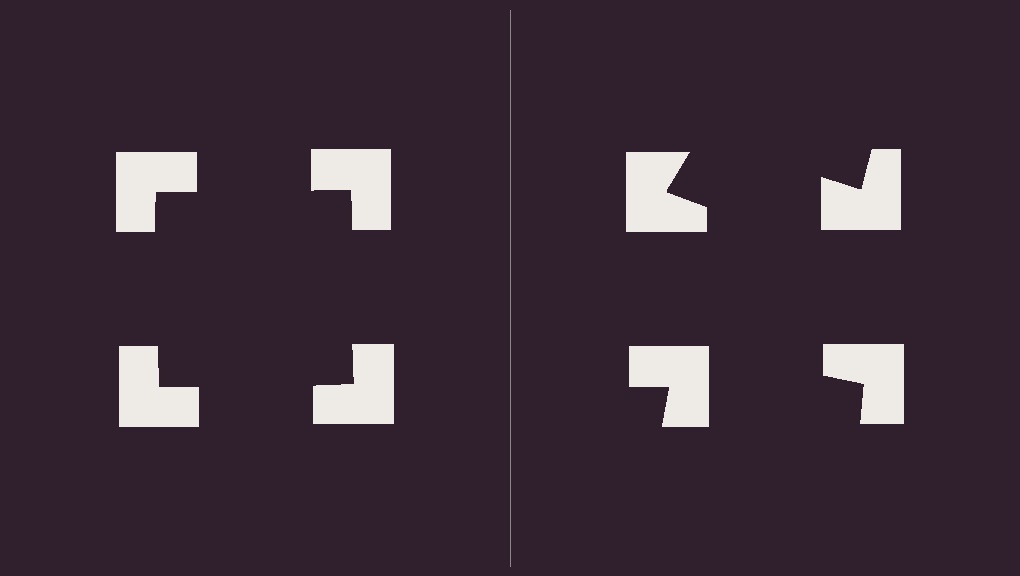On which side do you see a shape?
An illusory square appears on the left side. On the right side the wedge cuts are rotated, so no coherent shape forms.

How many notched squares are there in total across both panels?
8 — 4 on each side.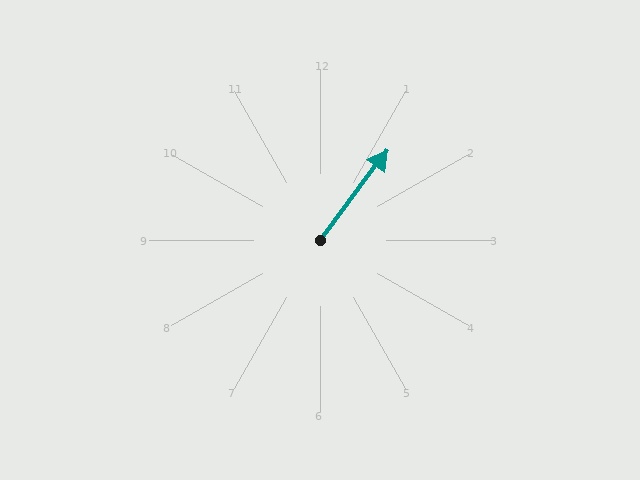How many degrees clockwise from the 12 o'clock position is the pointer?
Approximately 37 degrees.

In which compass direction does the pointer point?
Northeast.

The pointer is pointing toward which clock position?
Roughly 1 o'clock.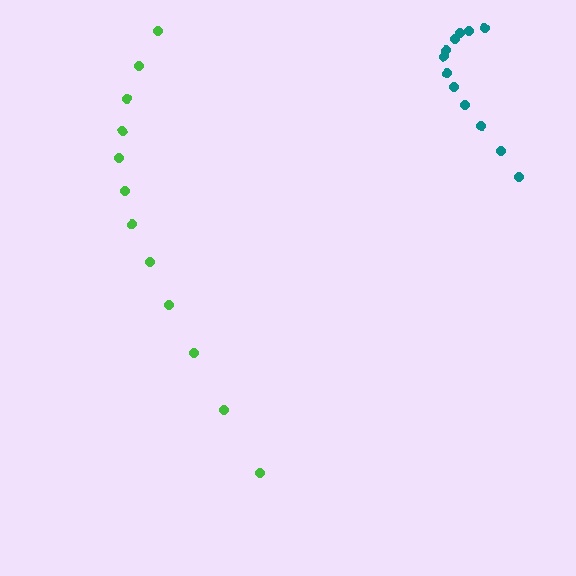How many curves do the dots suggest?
There are 2 distinct paths.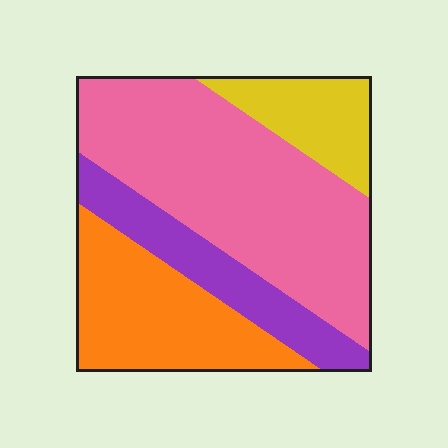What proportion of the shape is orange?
Orange takes up about one quarter (1/4) of the shape.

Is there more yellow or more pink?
Pink.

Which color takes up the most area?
Pink, at roughly 45%.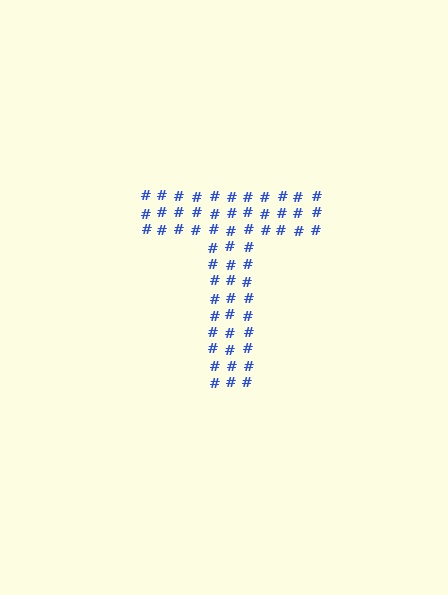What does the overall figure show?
The overall figure shows the letter T.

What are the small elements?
The small elements are hash symbols.